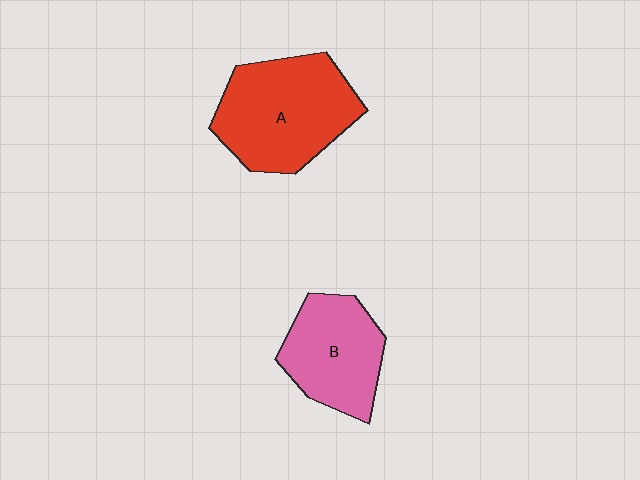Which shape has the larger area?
Shape A (red).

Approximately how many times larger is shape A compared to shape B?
Approximately 1.3 times.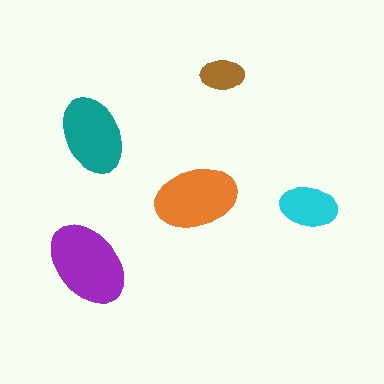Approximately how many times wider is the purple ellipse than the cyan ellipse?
About 1.5 times wider.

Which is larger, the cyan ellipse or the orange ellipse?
The orange one.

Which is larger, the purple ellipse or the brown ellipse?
The purple one.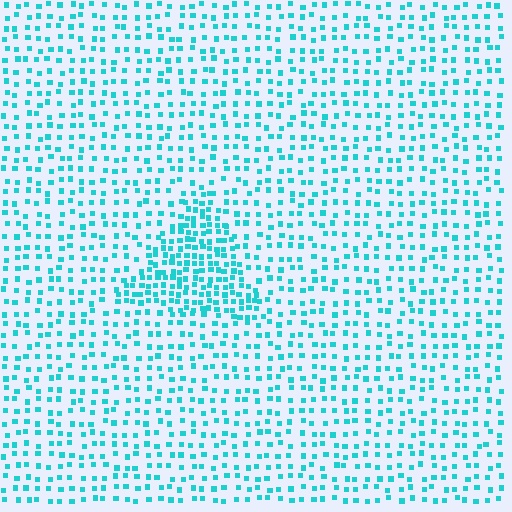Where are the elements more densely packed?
The elements are more densely packed inside the triangle boundary.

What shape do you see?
I see a triangle.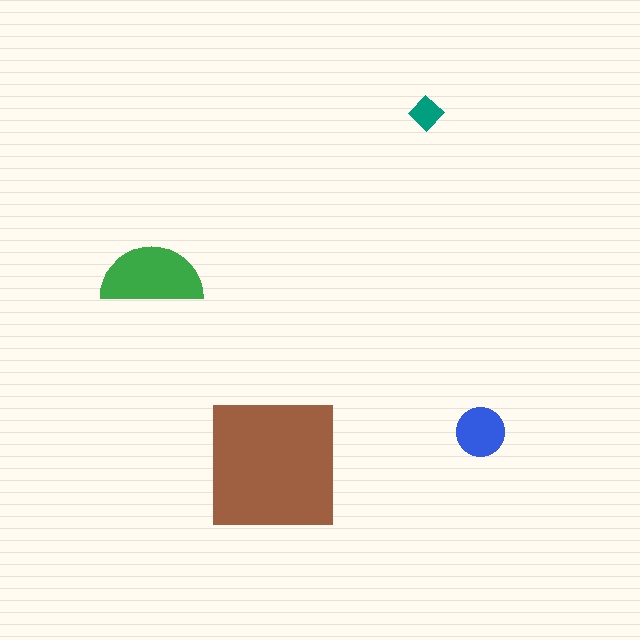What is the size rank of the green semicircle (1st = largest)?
2nd.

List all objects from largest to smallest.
The brown square, the green semicircle, the blue circle, the teal diamond.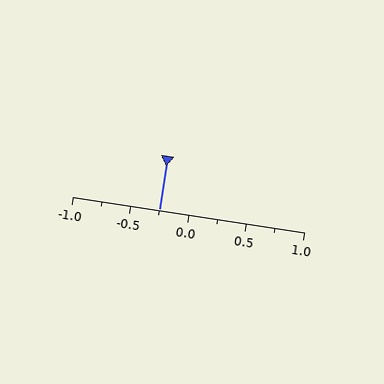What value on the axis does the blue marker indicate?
The marker indicates approximately -0.25.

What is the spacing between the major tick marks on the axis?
The major ticks are spaced 0.5 apart.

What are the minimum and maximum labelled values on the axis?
The axis runs from -1.0 to 1.0.